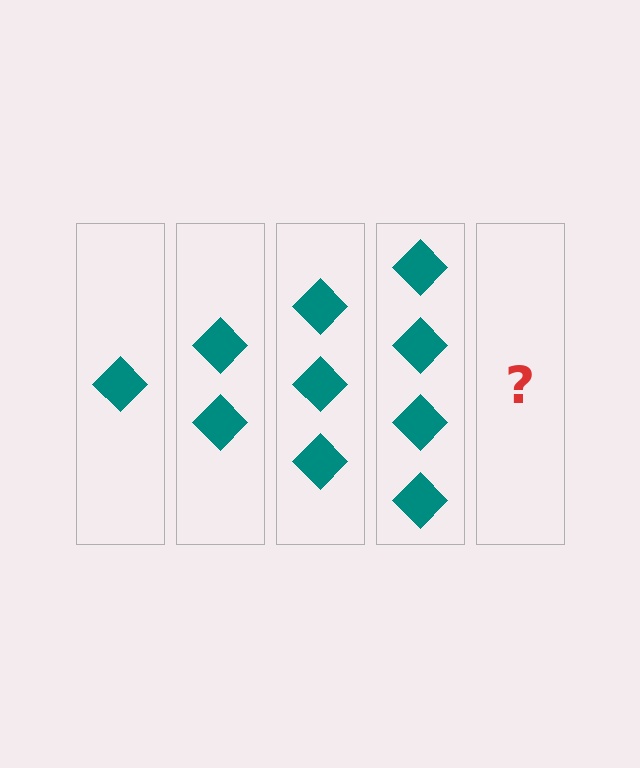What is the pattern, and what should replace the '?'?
The pattern is that each step adds one more diamond. The '?' should be 5 diamonds.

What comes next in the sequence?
The next element should be 5 diamonds.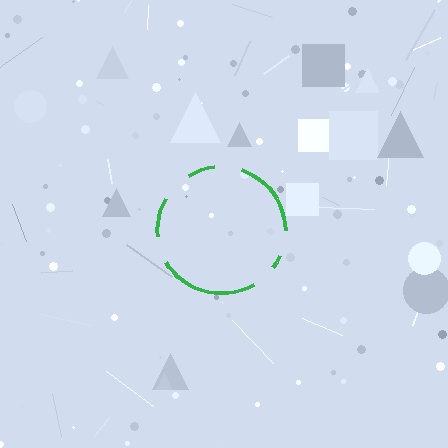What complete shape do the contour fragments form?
The contour fragments form a circle.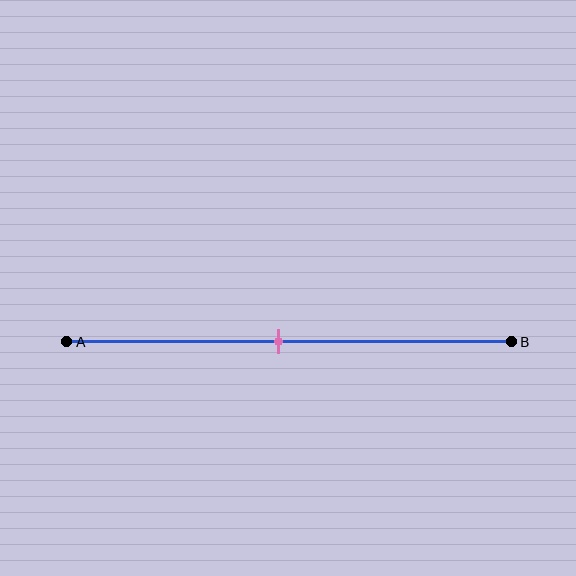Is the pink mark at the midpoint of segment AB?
Yes, the mark is approximately at the midpoint.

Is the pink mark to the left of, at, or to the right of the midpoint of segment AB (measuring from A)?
The pink mark is approximately at the midpoint of segment AB.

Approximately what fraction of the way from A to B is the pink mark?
The pink mark is approximately 50% of the way from A to B.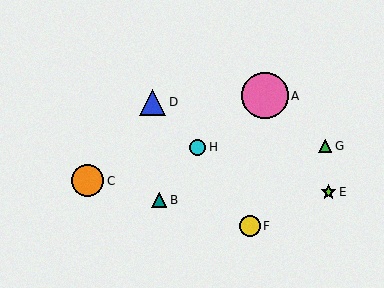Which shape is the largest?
The pink circle (labeled A) is the largest.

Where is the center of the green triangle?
The center of the green triangle is at (325, 146).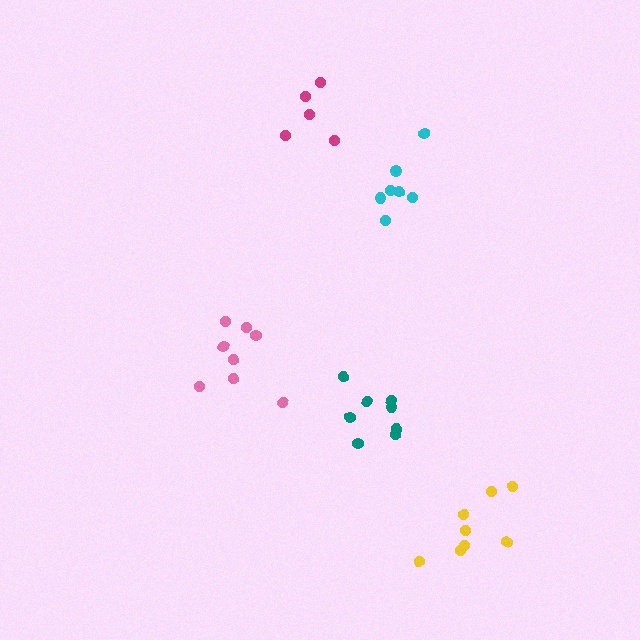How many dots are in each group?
Group 1: 8 dots, Group 2: 7 dots, Group 3: 8 dots, Group 4: 8 dots, Group 5: 5 dots (36 total).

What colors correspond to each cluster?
The clusters are colored: yellow, cyan, pink, teal, magenta.